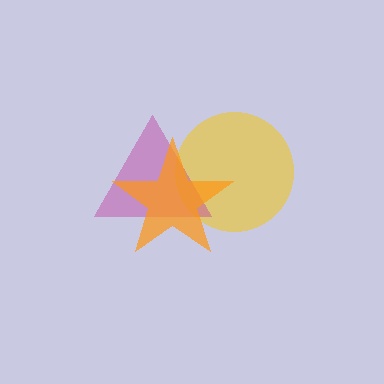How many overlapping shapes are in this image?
There are 3 overlapping shapes in the image.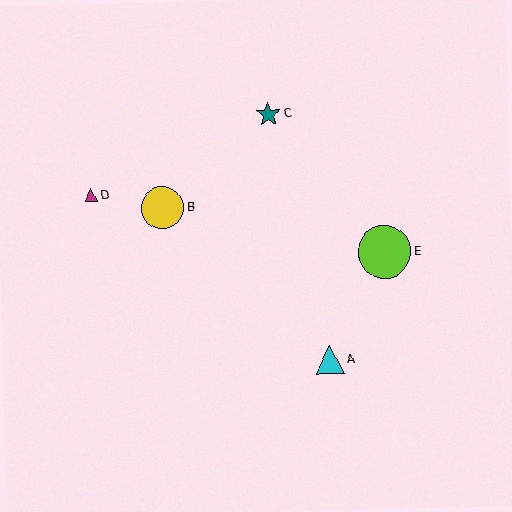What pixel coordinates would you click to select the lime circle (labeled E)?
Click at (384, 252) to select the lime circle E.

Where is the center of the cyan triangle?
The center of the cyan triangle is at (330, 360).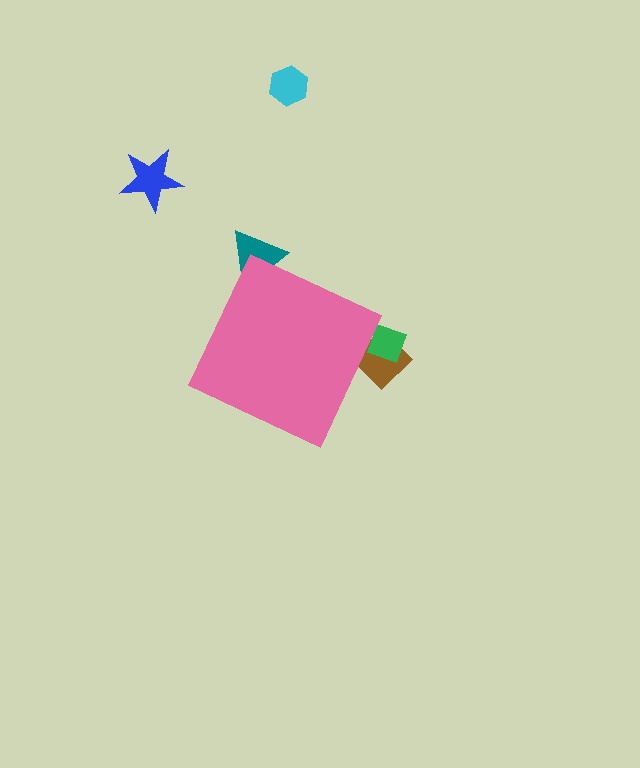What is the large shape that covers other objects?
A pink diamond.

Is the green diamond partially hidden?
Yes, the green diamond is partially hidden behind the pink diamond.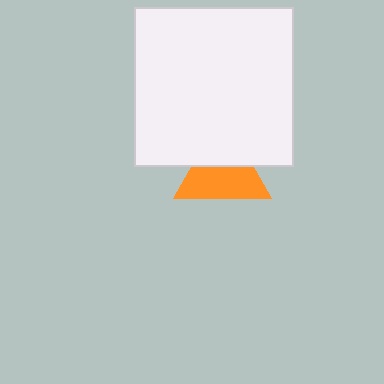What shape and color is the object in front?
The object in front is a white square.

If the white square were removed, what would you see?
You would see the complete orange triangle.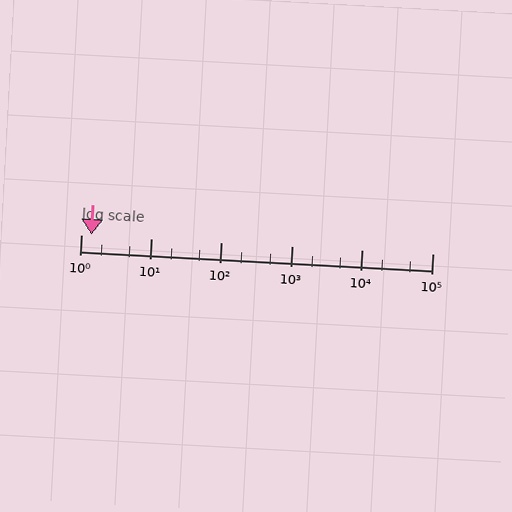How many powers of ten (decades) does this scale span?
The scale spans 5 decades, from 1 to 100000.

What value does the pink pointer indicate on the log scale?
The pointer indicates approximately 1.4.